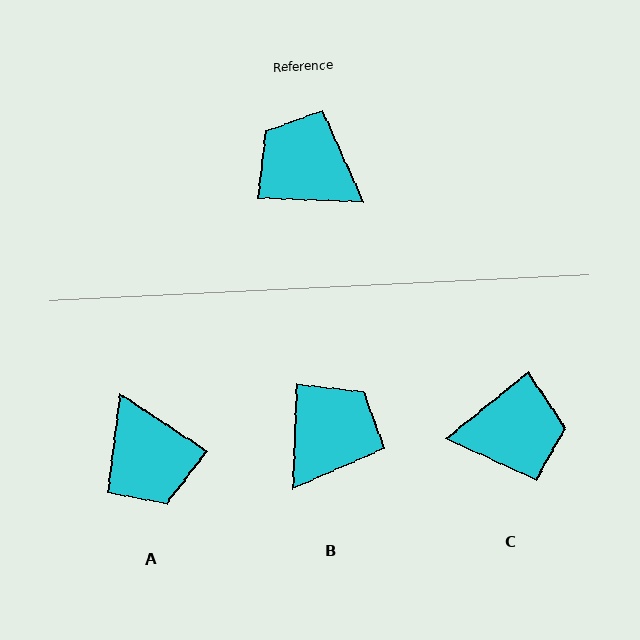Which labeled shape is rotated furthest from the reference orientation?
A, about 149 degrees away.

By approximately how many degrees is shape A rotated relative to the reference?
Approximately 149 degrees counter-clockwise.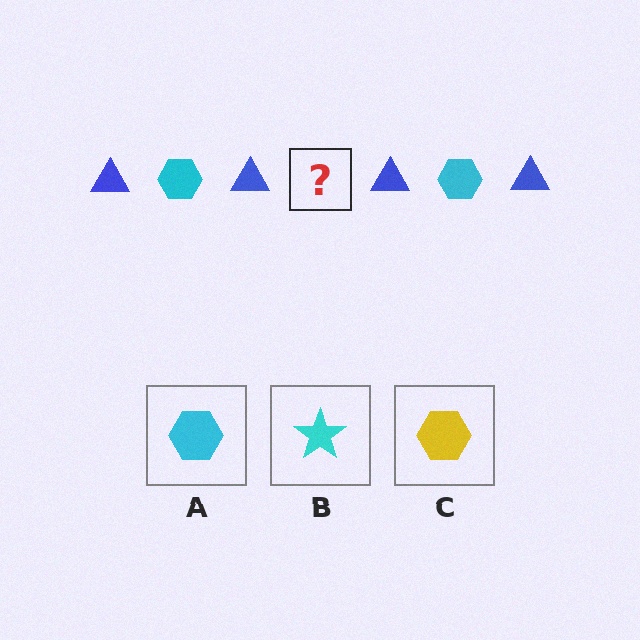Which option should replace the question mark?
Option A.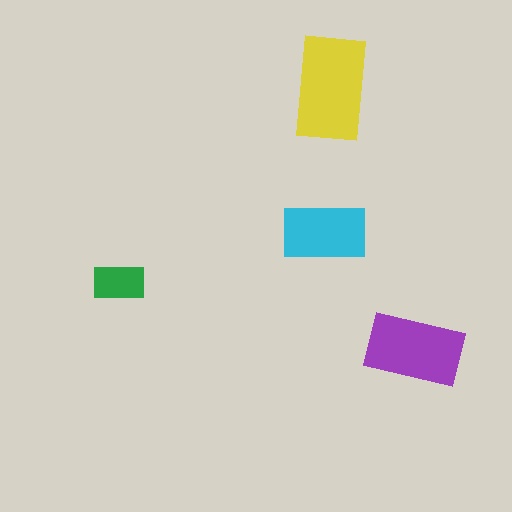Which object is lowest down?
The purple rectangle is bottommost.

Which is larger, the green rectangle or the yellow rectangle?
The yellow one.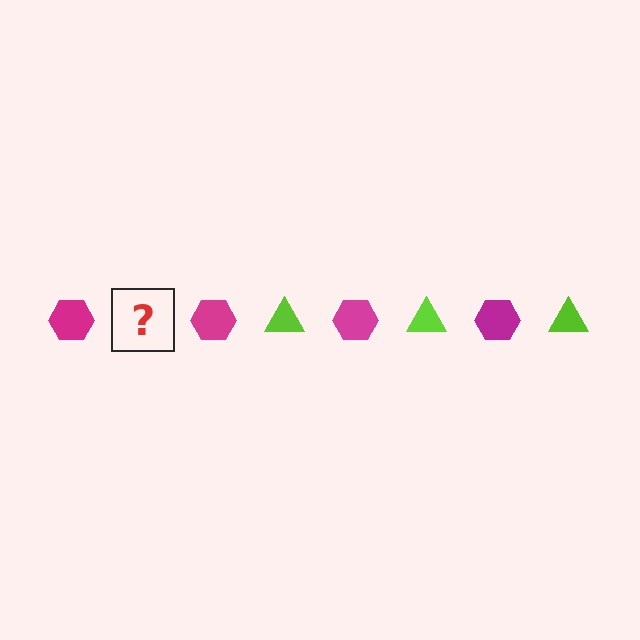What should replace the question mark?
The question mark should be replaced with a lime triangle.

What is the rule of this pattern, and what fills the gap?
The rule is that the pattern alternates between magenta hexagon and lime triangle. The gap should be filled with a lime triangle.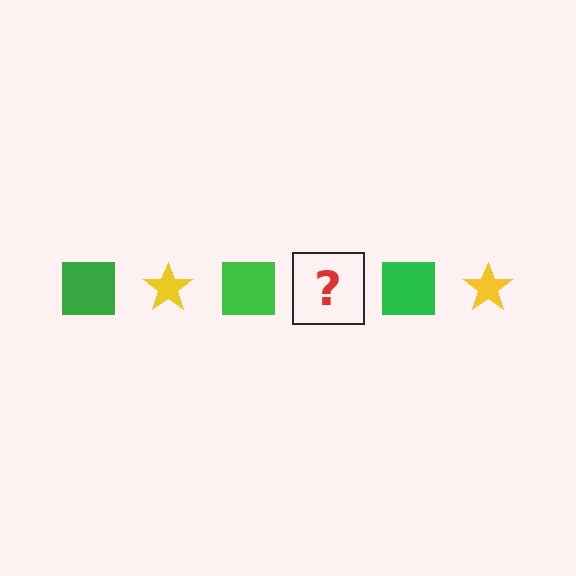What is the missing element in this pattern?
The missing element is a yellow star.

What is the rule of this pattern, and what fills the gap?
The rule is that the pattern alternates between green square and yellow star. The gap should be filled with a yellow star.